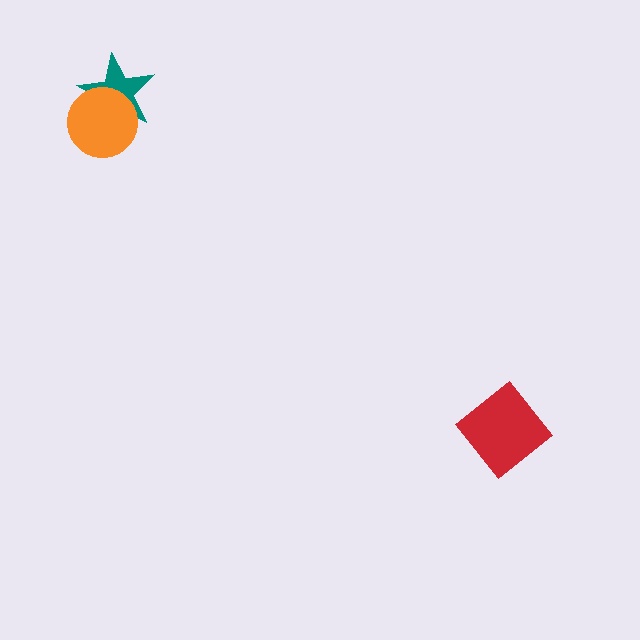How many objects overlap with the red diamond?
0 objects overlap with the red diamond.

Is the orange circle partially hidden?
No, no other shape covers it.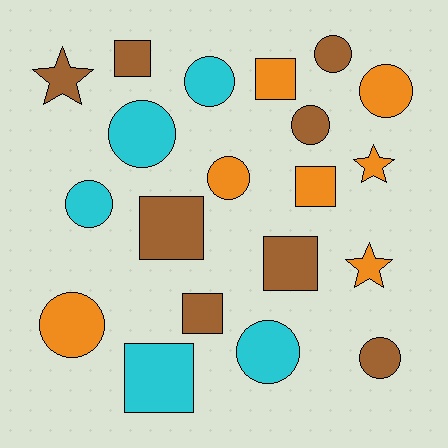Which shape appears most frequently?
Circle, with 10 objects.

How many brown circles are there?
There are 3 brown circles.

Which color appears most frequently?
Brown, with 8 objects.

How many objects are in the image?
There are 20 objects.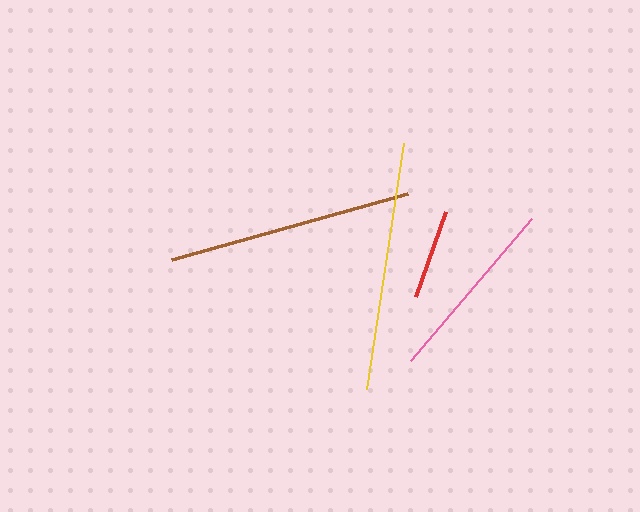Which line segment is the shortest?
The red line is the shortest at approximately 90 pixels.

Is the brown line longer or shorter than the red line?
The brown line is longer than the red line.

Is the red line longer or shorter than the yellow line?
The yellow line is longer than the red line.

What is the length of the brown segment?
The brown segment is approximately 245 pixels long.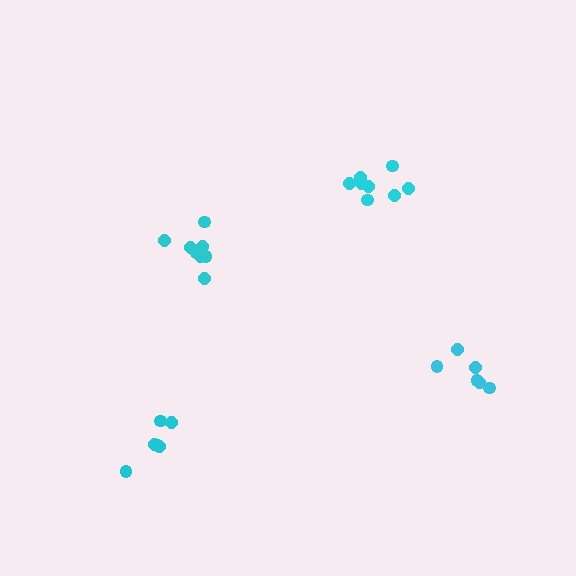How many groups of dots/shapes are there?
There are 4 groups.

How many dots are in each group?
Group 1: 10 dots, Group 2: 6 dots, Group 3: 8 dots, Group 4: 6 dots (30 total).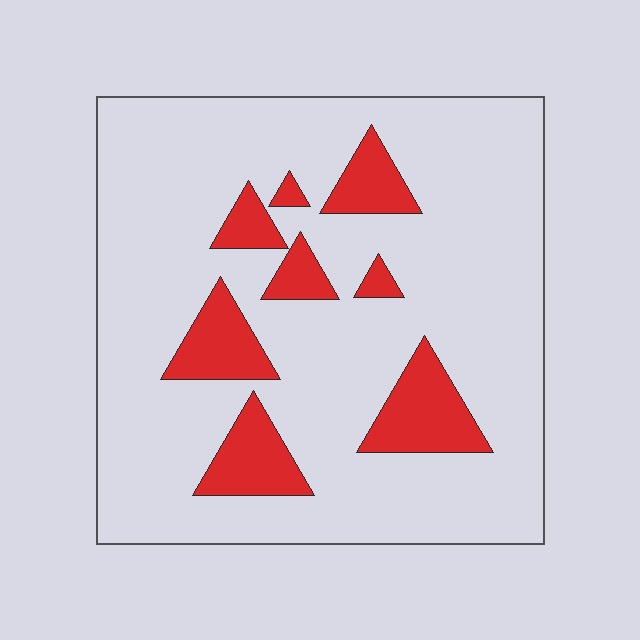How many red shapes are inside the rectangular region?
8.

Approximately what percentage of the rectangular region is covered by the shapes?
Approximately 15%.